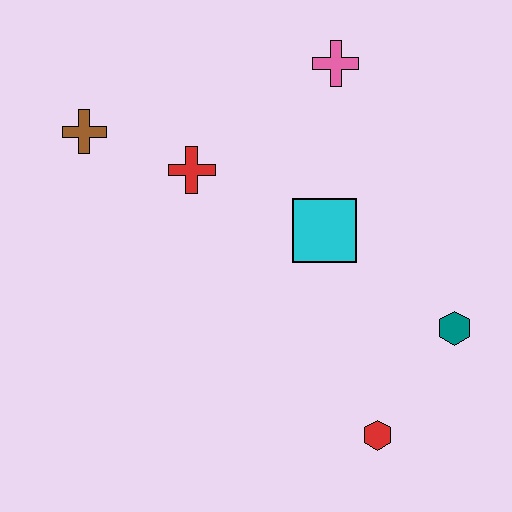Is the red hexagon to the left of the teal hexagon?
Yes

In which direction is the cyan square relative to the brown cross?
The cyan square is to the right of the brown cross.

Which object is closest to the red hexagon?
The teal hexagon is closest to the red hexagon.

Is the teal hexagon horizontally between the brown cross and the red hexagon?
No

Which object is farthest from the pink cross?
The red hexagon is farthest from the pink cross.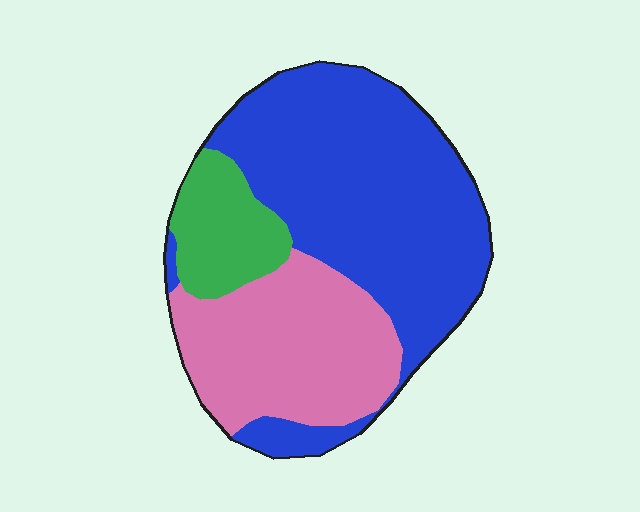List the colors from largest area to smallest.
From largest to smallest: blue, pink, green.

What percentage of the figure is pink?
Pink covers around 30% of the figure.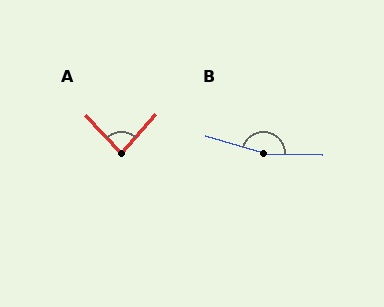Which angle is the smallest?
A, at approximately 85 degrees.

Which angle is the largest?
B, at approximately 164 degrees.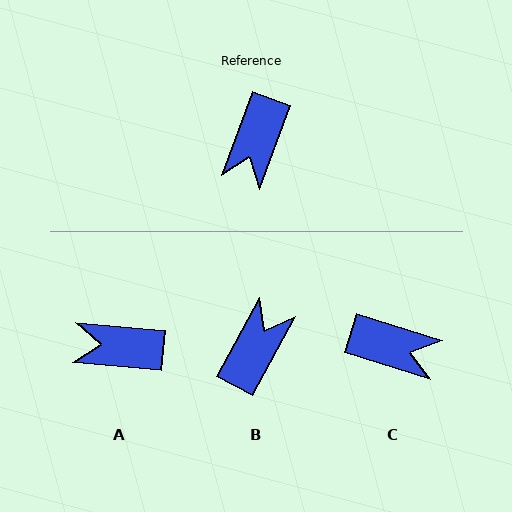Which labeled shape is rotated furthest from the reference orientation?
B, about 172 degrees away.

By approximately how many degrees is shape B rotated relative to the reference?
Approximately 172 degrees counter-clockwise.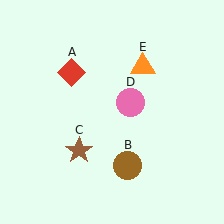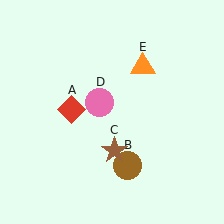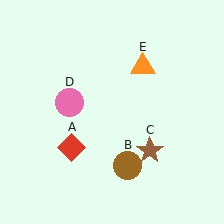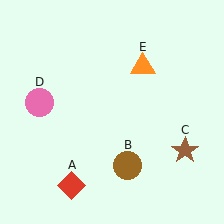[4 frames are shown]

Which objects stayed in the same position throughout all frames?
Brown circle (object B) and orange triangle (object E) remained stationary.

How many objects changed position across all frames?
3 objects changed position: red diamond (object A), brown star (object C), pink circle (object D).